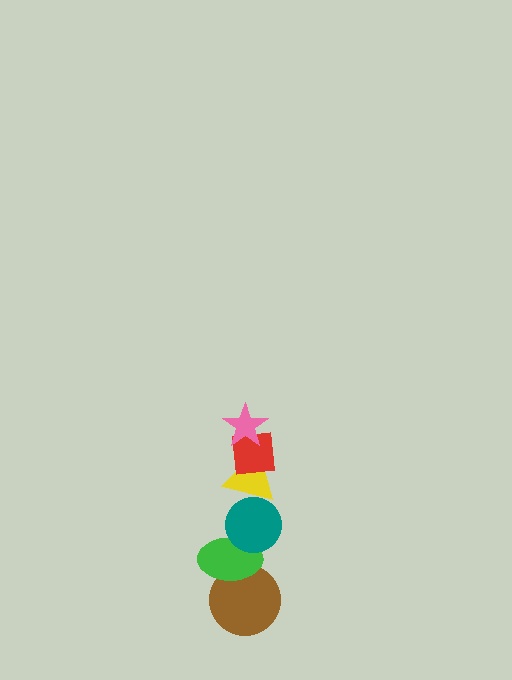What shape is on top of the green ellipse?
The teal circle is on top of the green ellipse.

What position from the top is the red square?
The red square is 2nd from the top.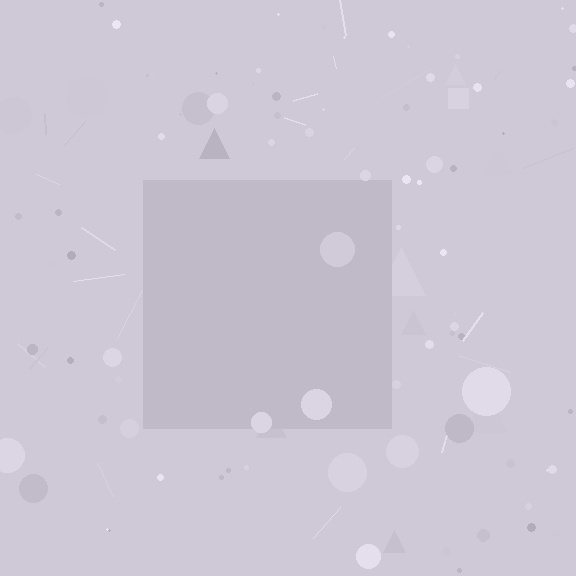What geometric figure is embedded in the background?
A square is embedded in the background.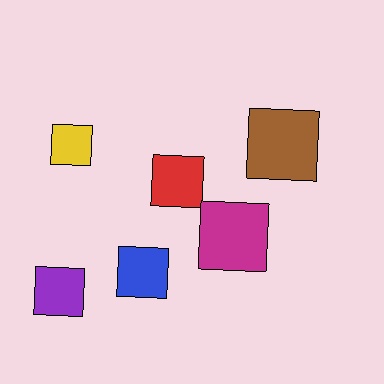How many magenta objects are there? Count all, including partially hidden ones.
There is 1 magenta object.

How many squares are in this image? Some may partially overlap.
There are 6 squares.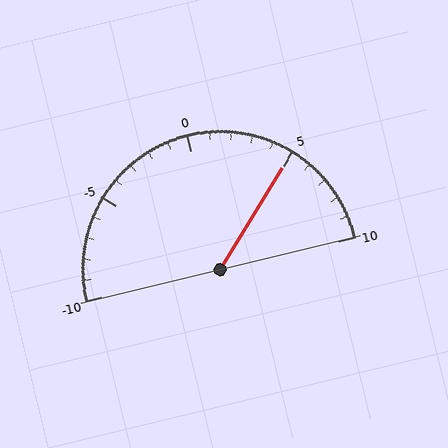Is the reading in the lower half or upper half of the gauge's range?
The reading is in the upper half of the range (-10 to 10).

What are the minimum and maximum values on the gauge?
The gauge ranges from -10 to 10.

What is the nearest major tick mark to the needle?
The nearest major tick mark is 5.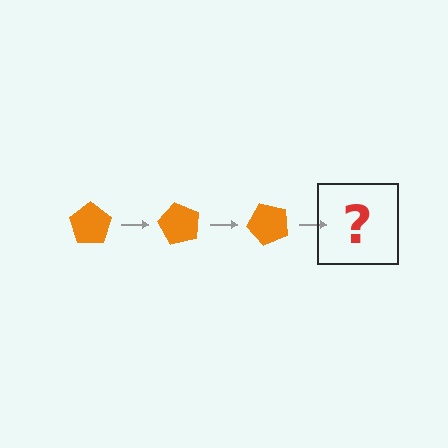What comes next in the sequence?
The next element should be an orange pentagon rotated 180 degrees.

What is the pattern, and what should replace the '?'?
The pattern is that the pentagon rotates 60 degrees each step. The '?' should be an orange pentagon rotated 180 degrees.